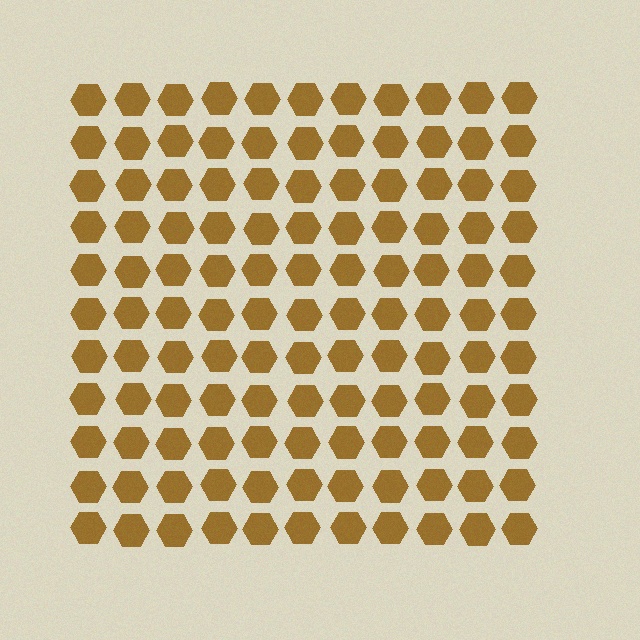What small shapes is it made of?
It is made of small hexagons.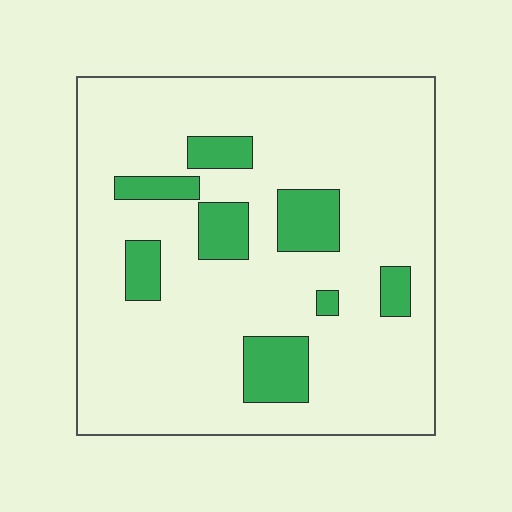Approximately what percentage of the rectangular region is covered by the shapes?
Approximately 15%.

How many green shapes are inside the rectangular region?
8.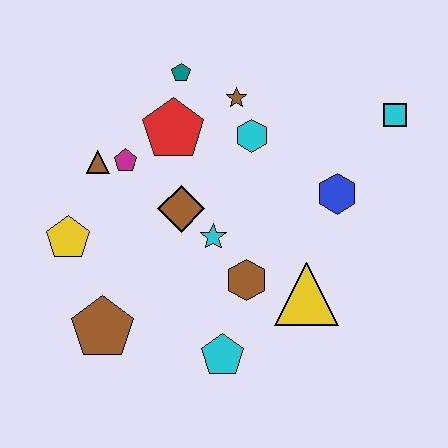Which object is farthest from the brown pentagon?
The cyan square is farthest from the brown pentagon.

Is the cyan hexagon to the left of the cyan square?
Yes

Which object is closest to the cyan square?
The blue hexagon is closest to the cyan square.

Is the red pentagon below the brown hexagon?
No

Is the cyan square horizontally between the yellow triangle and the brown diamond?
No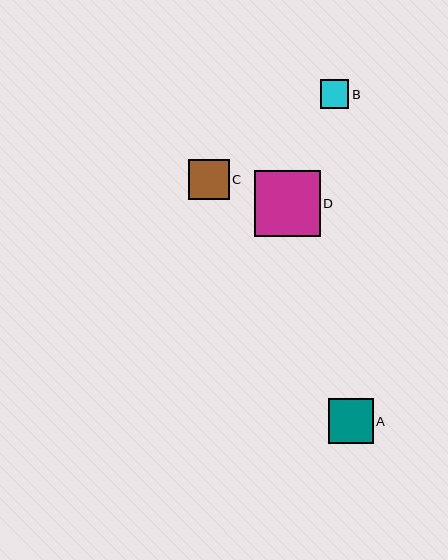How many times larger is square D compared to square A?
Square D is approximately 1.5 times the size of square A.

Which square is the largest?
Square D is the largest with a size of approximately 66 pixels.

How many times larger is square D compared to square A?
Square D is approximately 1.5 times the size of square A.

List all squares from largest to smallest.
From largest to smallest: D, A, C, B.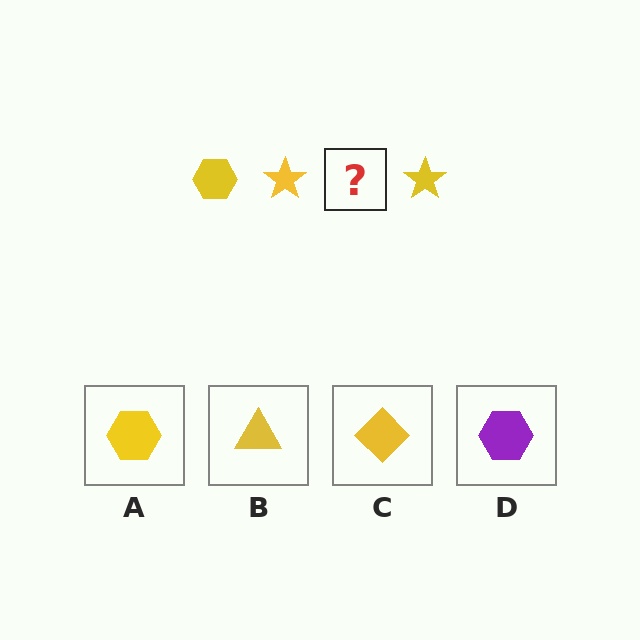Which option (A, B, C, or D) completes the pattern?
A.